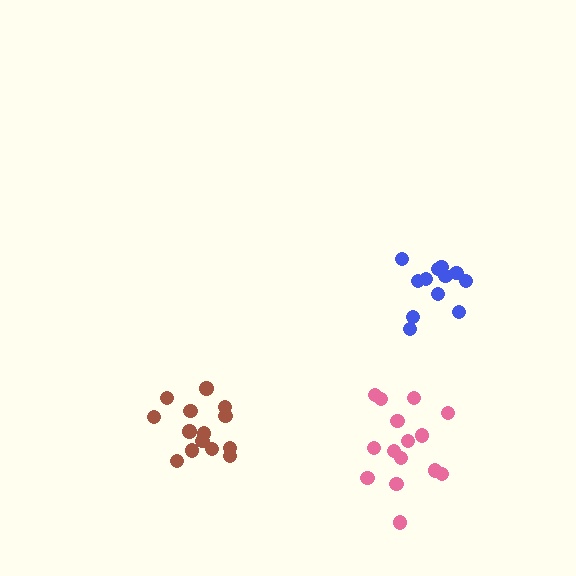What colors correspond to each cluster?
The clusters are colored: brown, pink, blue.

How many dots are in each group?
Group 1: 14 dots, Group 2: 15 dots, Group 3: 12 dots (41 total).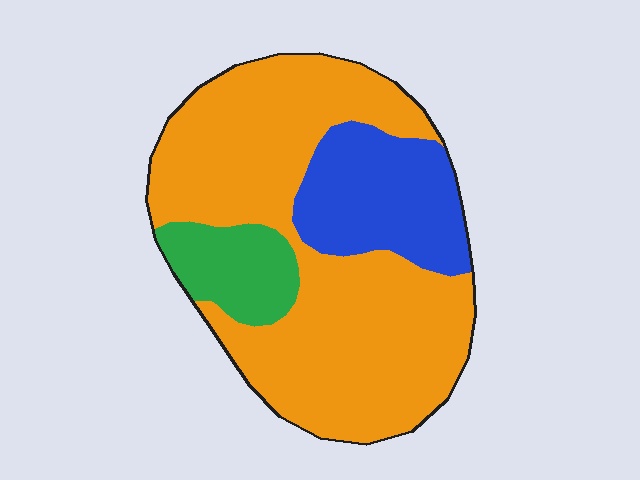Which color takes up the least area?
Green, at roughly 10%.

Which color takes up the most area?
Orange, at roughly 70%.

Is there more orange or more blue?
Orange.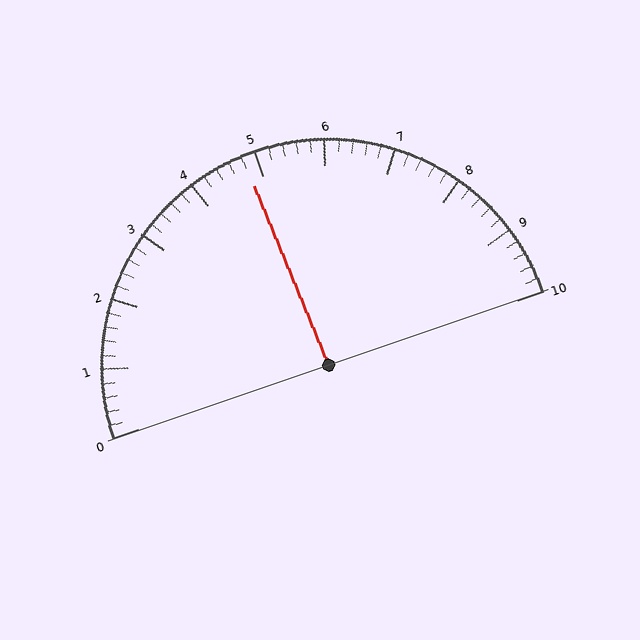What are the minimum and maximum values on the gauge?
The gauge ranges from 0 to 10.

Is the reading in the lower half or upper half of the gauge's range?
The reading is in the lower half of the range (0 to 10).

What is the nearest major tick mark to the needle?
The nearest major tick mark is 5.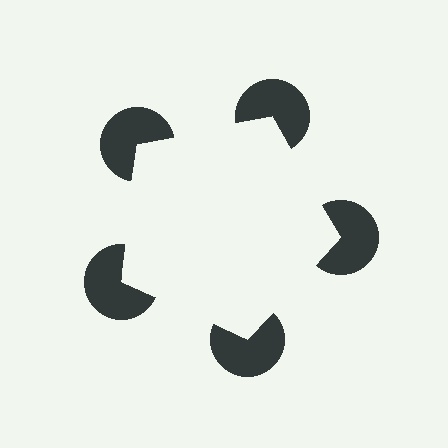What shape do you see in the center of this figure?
An illusory pentagon — its edges are inferred from the aligned wedge cuts in the pac-man discs, not physically drawn.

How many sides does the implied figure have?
5 sides.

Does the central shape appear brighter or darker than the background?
It typically appears slightly brighter than the background, even though no actual brightness change is drawn.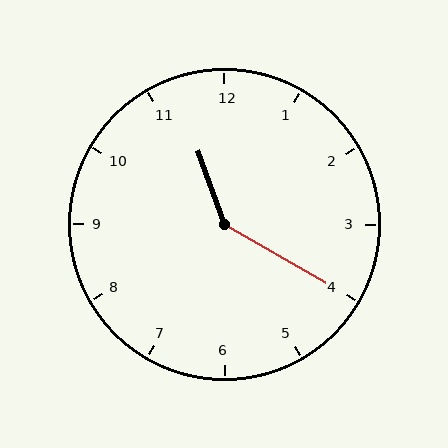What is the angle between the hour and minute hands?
Approximately 140 degrees.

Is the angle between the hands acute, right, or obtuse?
It is obtuse.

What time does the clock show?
11:20.